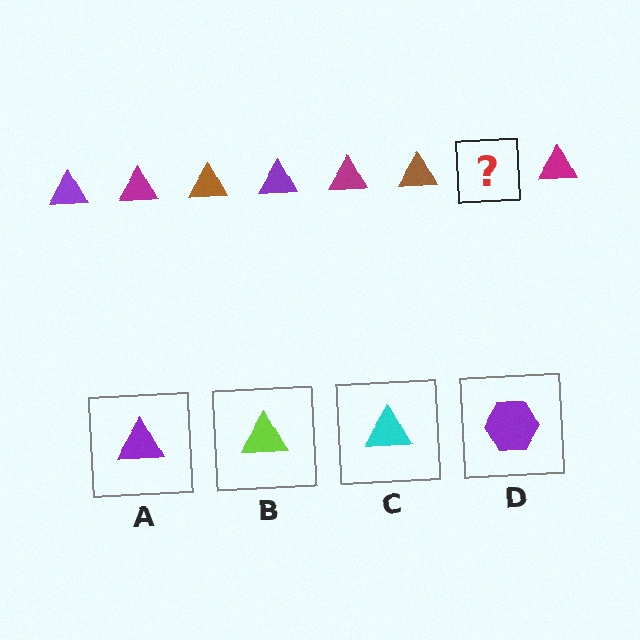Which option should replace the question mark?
Option A.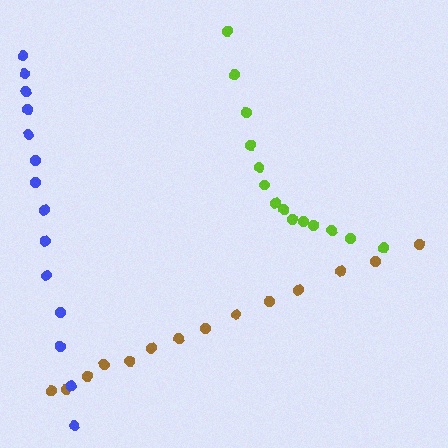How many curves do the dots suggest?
There are 3 distinct paths.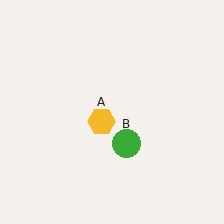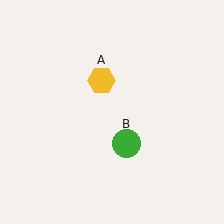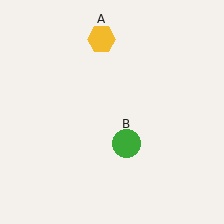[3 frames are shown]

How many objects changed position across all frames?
1 object changed position: yellow hexagon (object A).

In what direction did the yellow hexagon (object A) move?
The yellow hexagon (object A) moved up.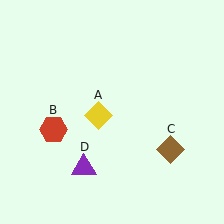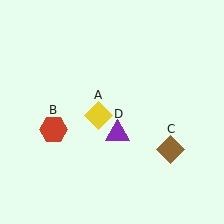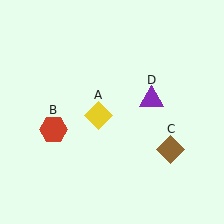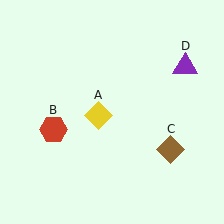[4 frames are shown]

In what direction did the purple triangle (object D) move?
The purple triangle (object D) moved up and to the right.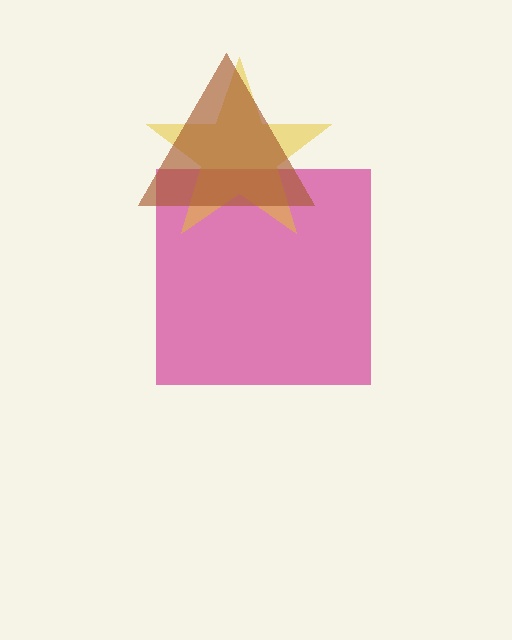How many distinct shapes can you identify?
There are 3 distinct shapes: a magenta square, a yellow star, a brown triangle.